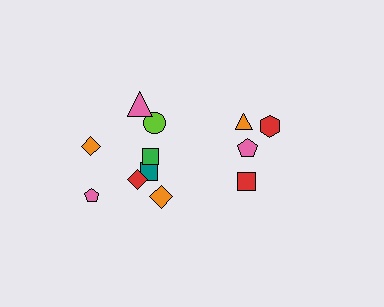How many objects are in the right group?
There are 4 objects.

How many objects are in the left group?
There are 8 objects.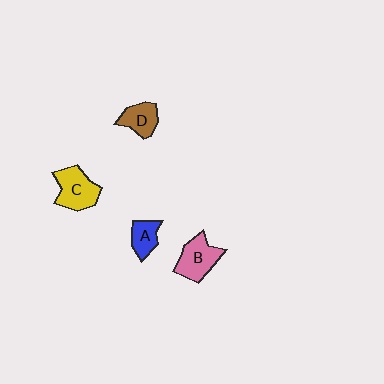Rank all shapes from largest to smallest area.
From largest to smallest: C (yellow), B (pink), D (brown), A (blue).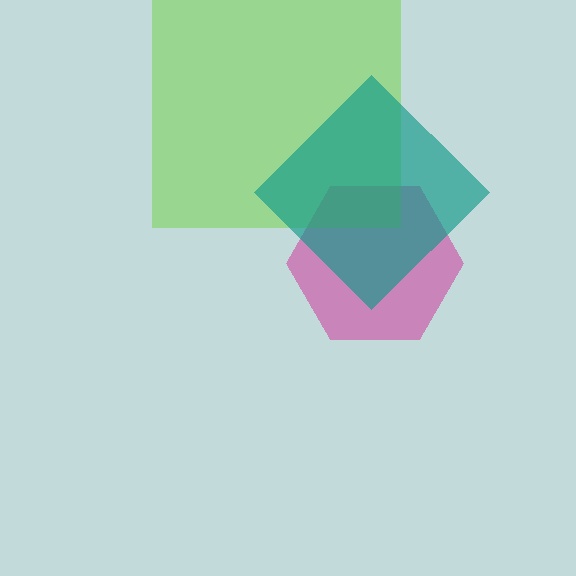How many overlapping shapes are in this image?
There are 3 overlapping shapes in the image.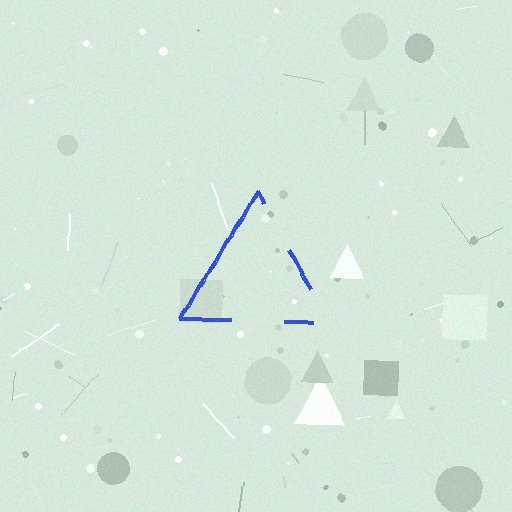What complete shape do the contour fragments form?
The contour fragments form a triangle.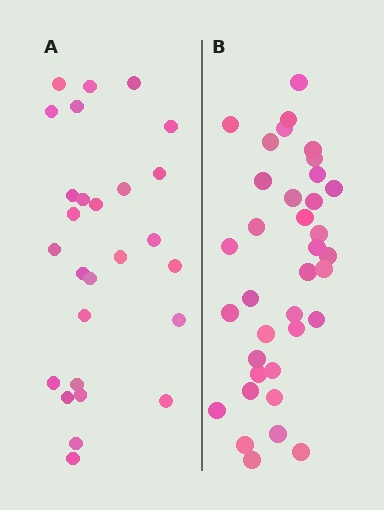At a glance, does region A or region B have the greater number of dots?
Region B (the right region) has more dots.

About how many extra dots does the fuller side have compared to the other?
Region B has roughly 8 or so more dots than region A.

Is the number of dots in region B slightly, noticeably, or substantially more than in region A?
Region B has noticeably more, but not dramatically so. The ratio is roughly 1.3 to 1.